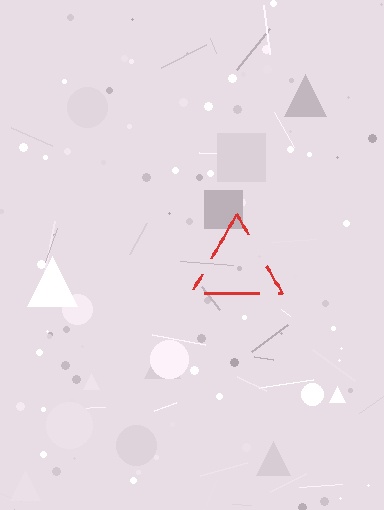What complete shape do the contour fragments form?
The contour fragments form a triangle.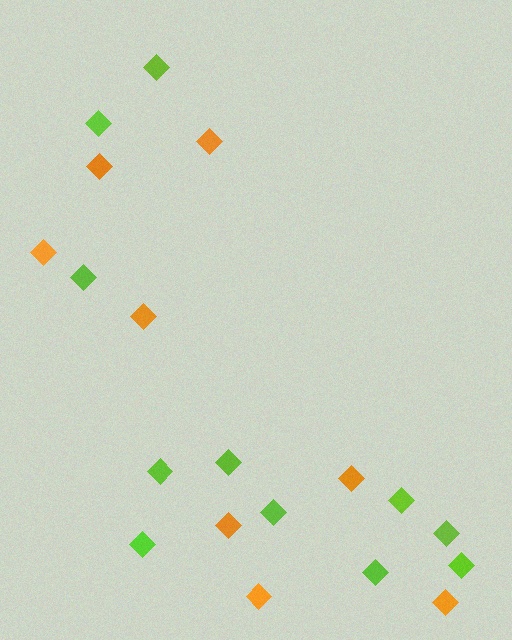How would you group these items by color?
There are 2 groups: one group of orange diamonds (8) and one group of lime diamonds (11).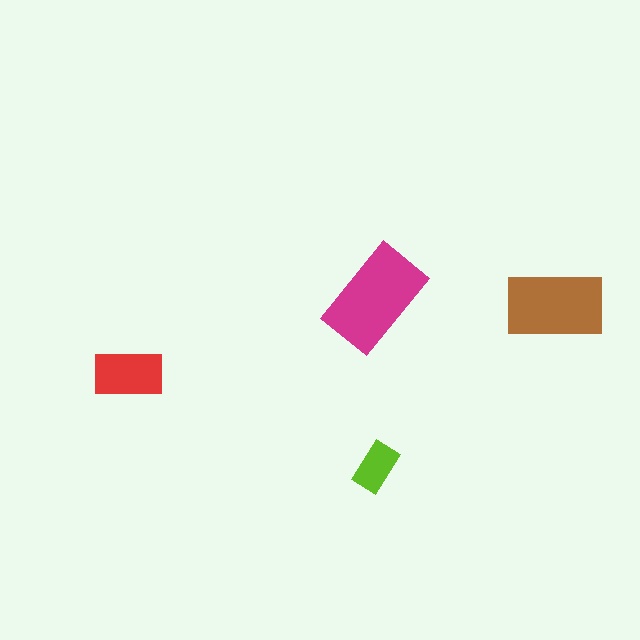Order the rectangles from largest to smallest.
the magenta one, the brown one, the red one, the lime one.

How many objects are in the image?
There are 4 objects in the image.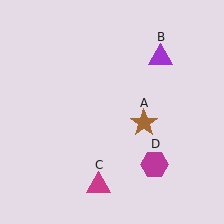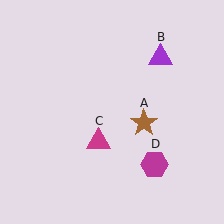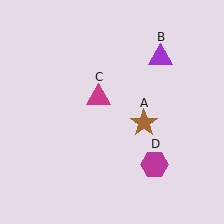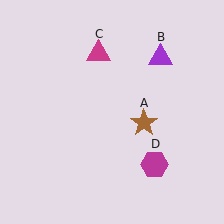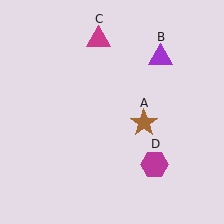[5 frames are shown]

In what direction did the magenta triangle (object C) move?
The magenta triangle (object C) moved up.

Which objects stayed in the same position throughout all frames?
Brown star (object A) and purple triangle (object B) and magenta hexagon (object D) remained stationary.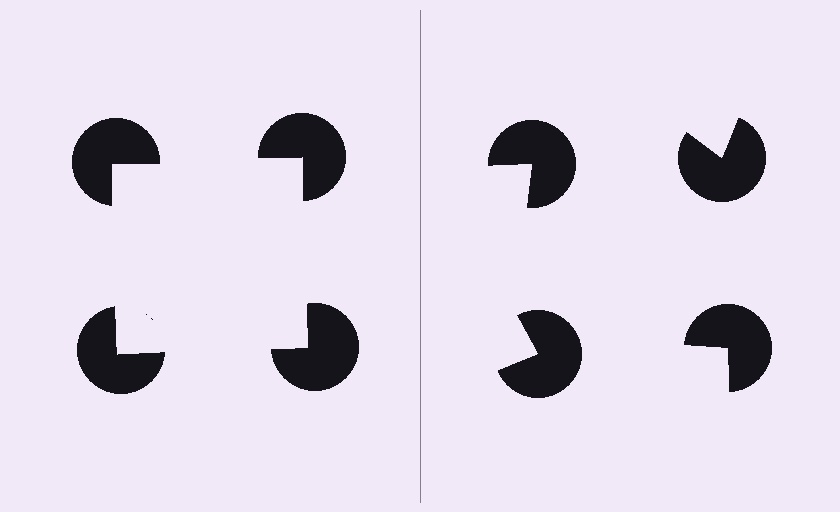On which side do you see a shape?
An illusory square appears on the left side. On the right side the wedge cuts are rotated, so no coherent shape forms.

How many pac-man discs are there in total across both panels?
8 — 4 on each side.